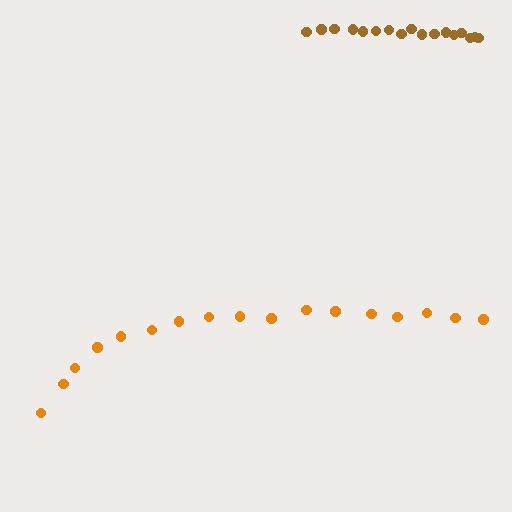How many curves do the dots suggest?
There are 2 distinct paths.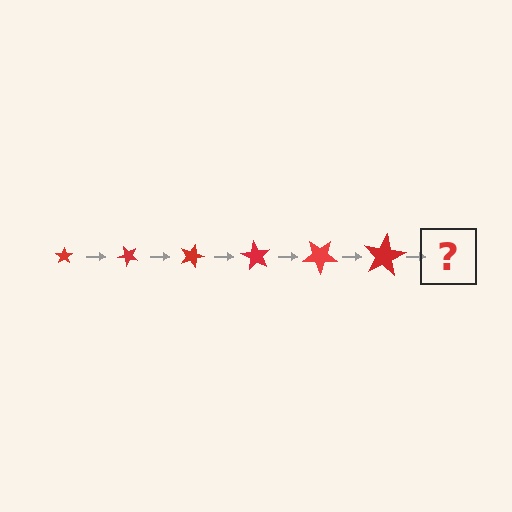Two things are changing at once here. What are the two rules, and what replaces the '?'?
The two rules are that the star grows larger each step and it rotates 45 degrees each step. The '?' should be a star, larger than the previous one and rotated 270 degrees from the start.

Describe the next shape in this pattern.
It should be a star, larger than the previous one and rotated 270 degrees from the start.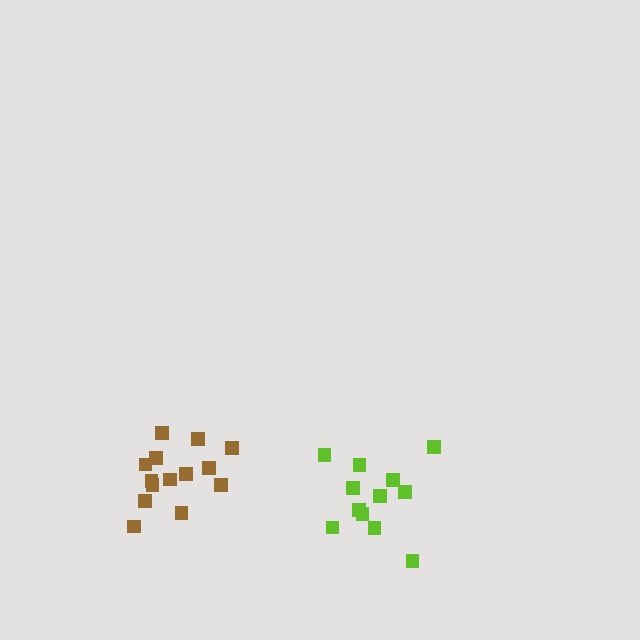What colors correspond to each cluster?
The clusters are colored: lime, brown.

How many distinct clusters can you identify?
There are 2 distinct clusters.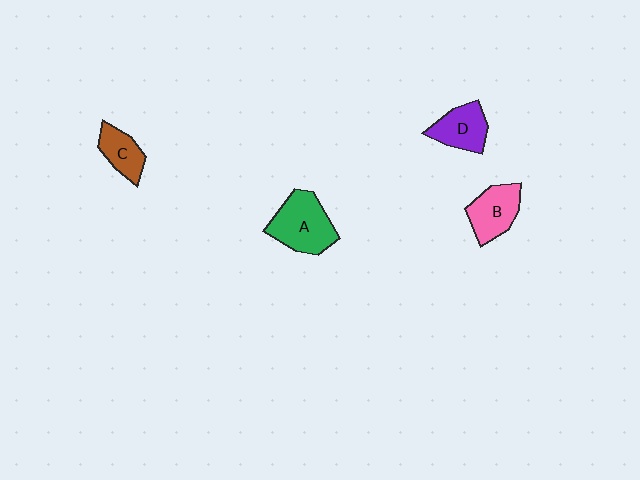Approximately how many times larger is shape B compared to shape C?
Approximately 1.3 times.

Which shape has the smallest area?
Shape C (brown).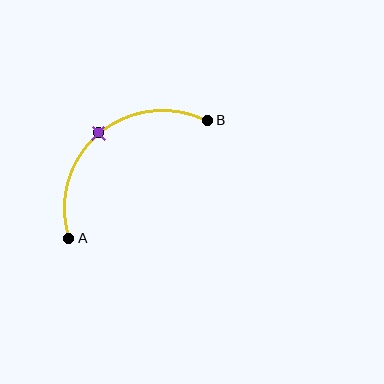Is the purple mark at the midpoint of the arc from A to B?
Yes. The purple mark lies on the arc at equal arc-length from both A and B — it is the arc midpoint.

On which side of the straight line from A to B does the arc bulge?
The arc bulges above and to the left of the straight line connecting A and B.